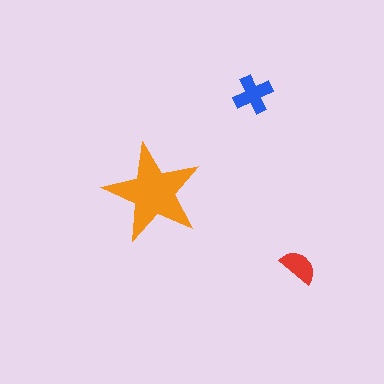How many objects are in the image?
There are 3 objects in the image.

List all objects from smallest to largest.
The red semicircle, the blue cross, the orange star.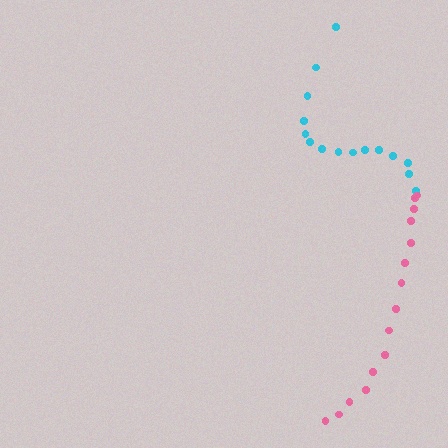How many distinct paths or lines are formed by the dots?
There are 2 distinct paths.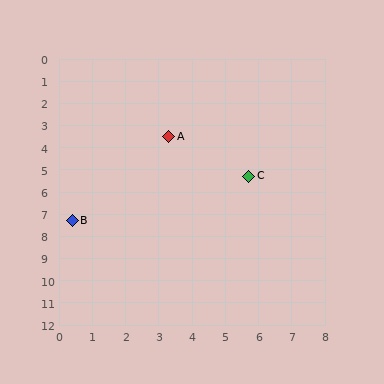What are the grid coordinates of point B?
Point B is at approximately (0.4, 7.3).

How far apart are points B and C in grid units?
Points B and C are about 5.7 grid units apart.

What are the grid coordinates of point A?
Point A is at approximately (3.3, 3.5).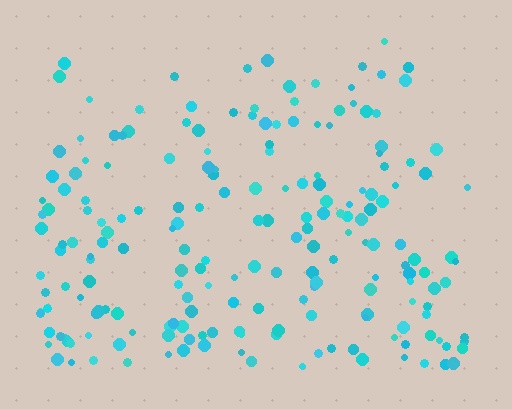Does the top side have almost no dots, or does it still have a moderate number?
Still a moderate number, just noticeably fewer than the bottom.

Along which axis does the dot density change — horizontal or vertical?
Vertical.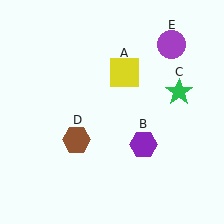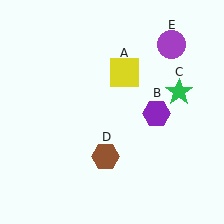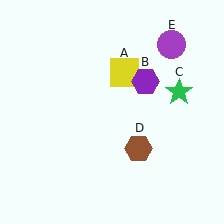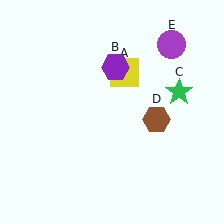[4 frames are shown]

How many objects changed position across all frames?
2 objects changed position: purple hexagon (object B), brown hexagon (object D).